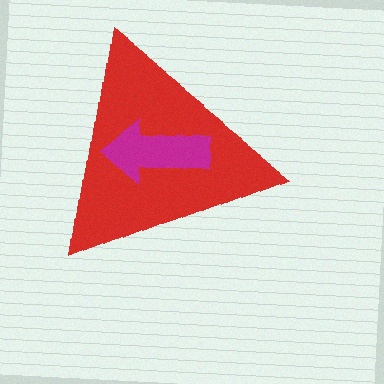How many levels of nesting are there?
2.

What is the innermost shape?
The magenta arrow.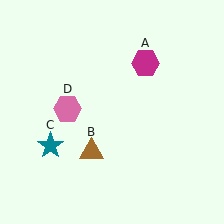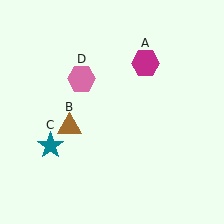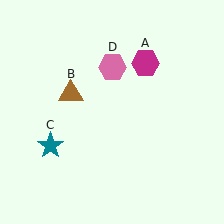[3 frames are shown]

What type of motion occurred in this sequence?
The brown triangle (object B), pink hexagon (object D) rotated clockwise around the center of the scene.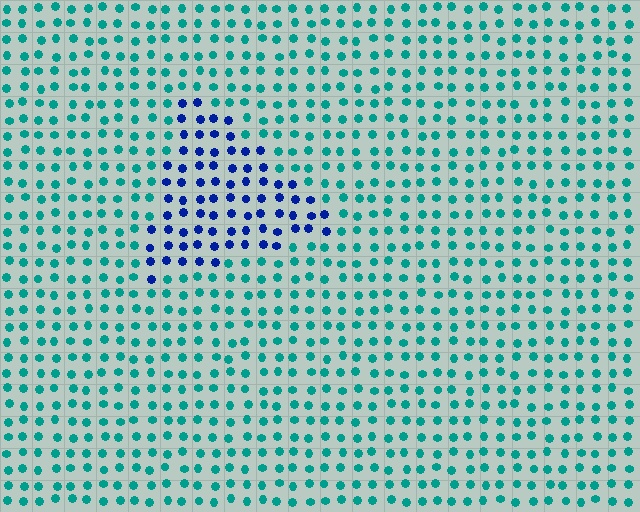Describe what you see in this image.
The image is filled with small teal elements in a uniform arrangement. A triangle-shaped region is visible where the elements are tinted to a slightly different hue, forming a subtle color boundary.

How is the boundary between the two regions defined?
The boundary is defined purely by a slight shift in hue (about 55 degrees). Spacing, size, and orientation are identical on both sides.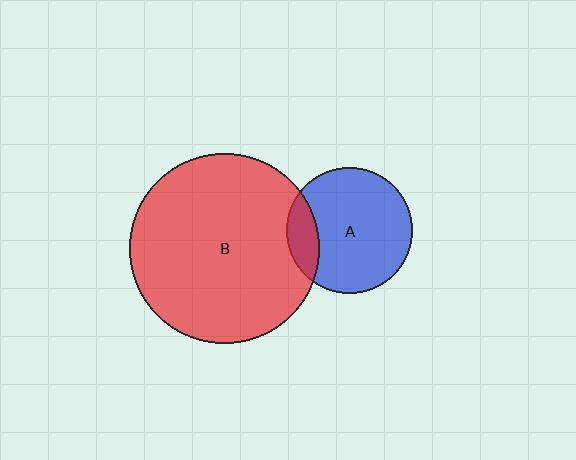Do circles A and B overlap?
Yes.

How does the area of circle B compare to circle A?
Approximately 2.3 times.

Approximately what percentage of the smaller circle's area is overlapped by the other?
Approximately 15%.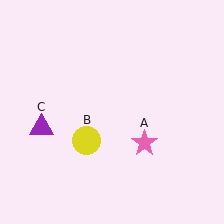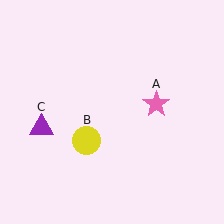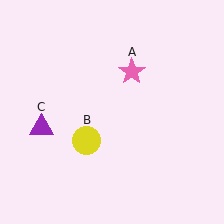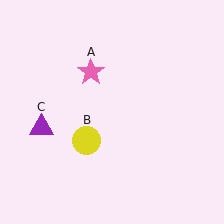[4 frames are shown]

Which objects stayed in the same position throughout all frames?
Yellow circle (object B) and purple triangle (object C) remained stationary.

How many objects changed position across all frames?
1 object changed position: pink star (object A).